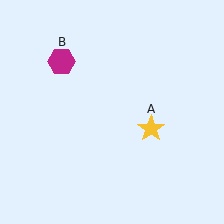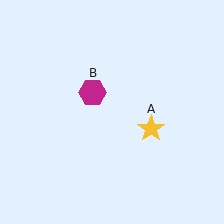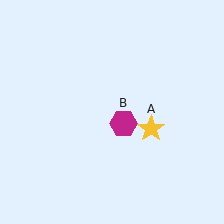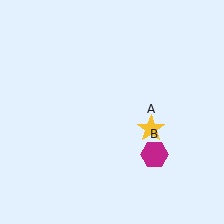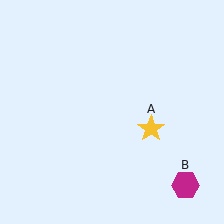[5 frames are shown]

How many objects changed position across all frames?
1 object changed position: magenta hexagon (object B).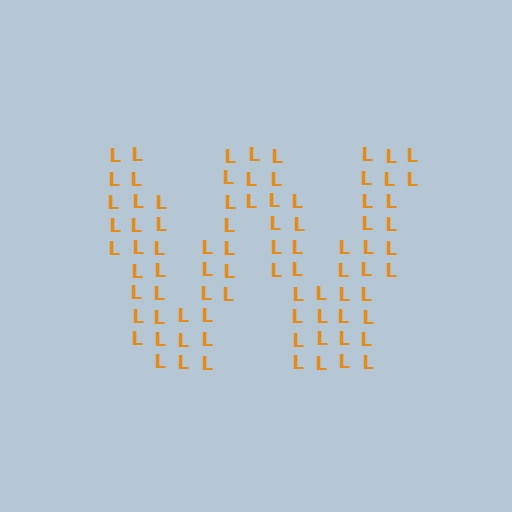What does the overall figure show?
The overall figure shows the letter W.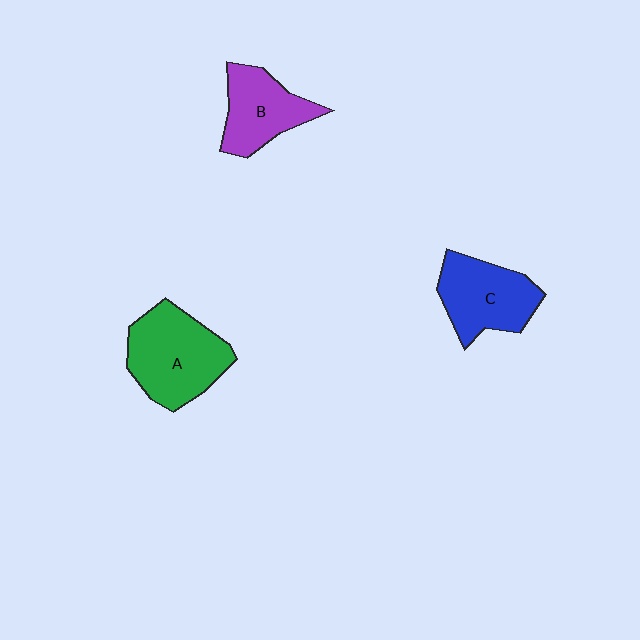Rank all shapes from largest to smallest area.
From largest to smallest: A (green), C (blue), B (purple).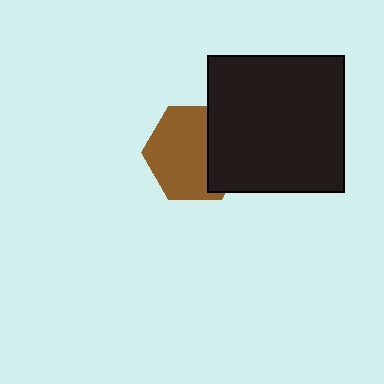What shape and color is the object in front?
The object in front is a black square.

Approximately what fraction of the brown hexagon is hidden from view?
Roughly 33% of the brown hexagon is hidden behind the black square.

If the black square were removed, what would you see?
You would see the complete brown hexagon.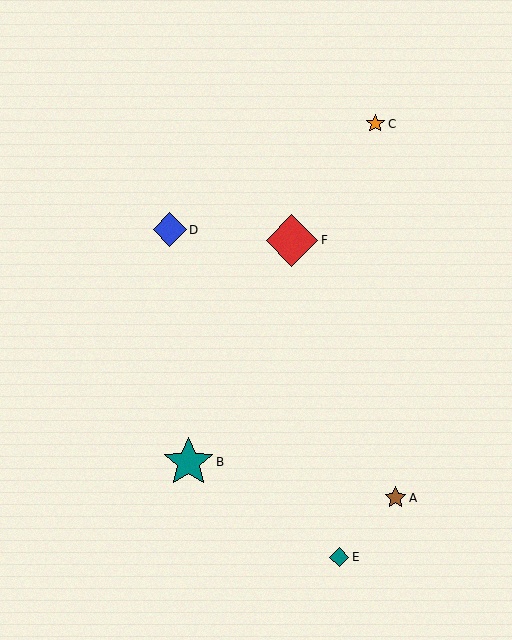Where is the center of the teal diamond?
The center of the teal diamond is at (339, 557).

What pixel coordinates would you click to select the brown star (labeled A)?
Click at (396, 498) to select the brown star A.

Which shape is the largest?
The red diamond (labeled F) is the largest.